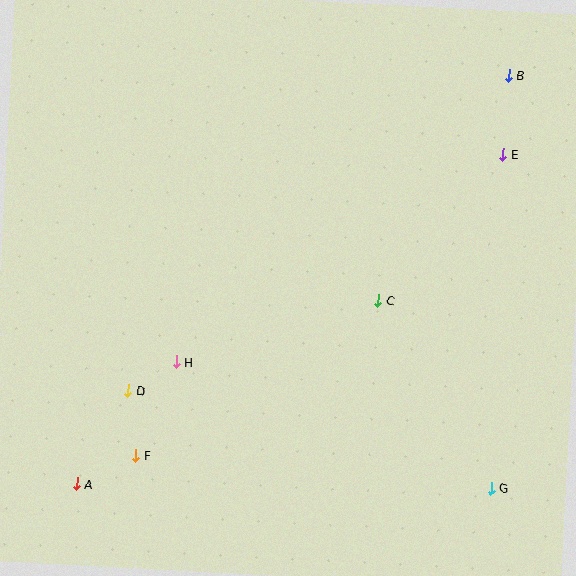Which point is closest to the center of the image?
Point C at (378, 301) is closest to the center.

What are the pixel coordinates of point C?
Point C is at (378, 301).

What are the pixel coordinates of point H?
Point H is at (176, 362).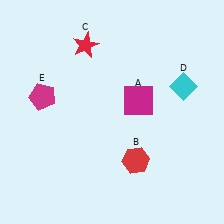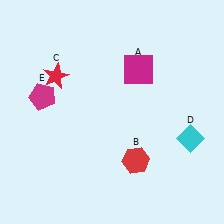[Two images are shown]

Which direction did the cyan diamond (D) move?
The cyan diamond (D) moved down.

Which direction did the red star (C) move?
The red star (C) moved down.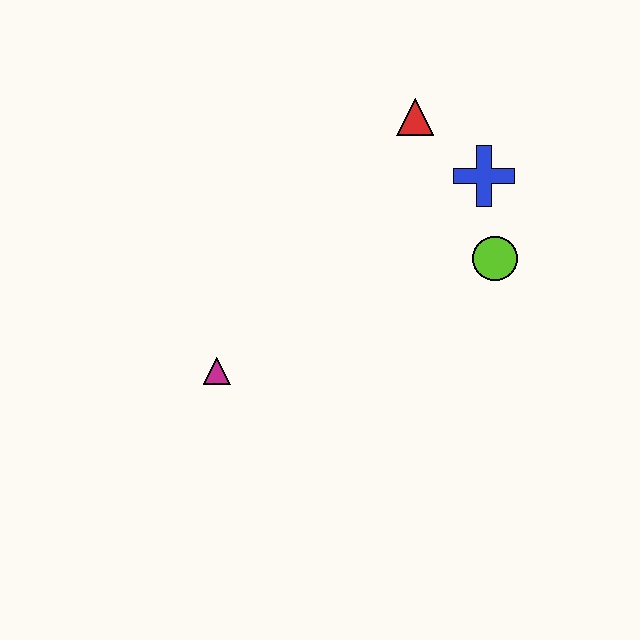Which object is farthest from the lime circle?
The magenta triangle is farthest from the lime circle.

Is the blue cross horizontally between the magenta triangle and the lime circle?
Yes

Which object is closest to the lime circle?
The blue cross is closest to the lime circle.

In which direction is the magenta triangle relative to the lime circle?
The magenta triangle is to the left of the lime circle.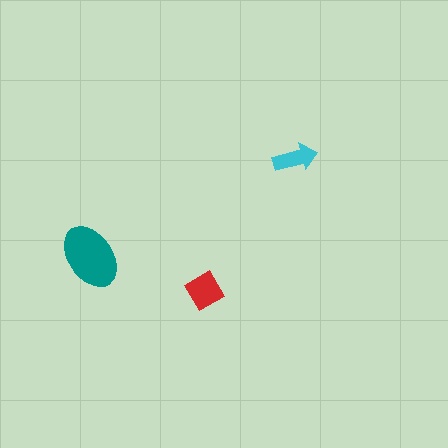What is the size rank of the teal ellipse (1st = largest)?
1st.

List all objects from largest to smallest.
The teal ellipse, the red diamond, the cyan arrow.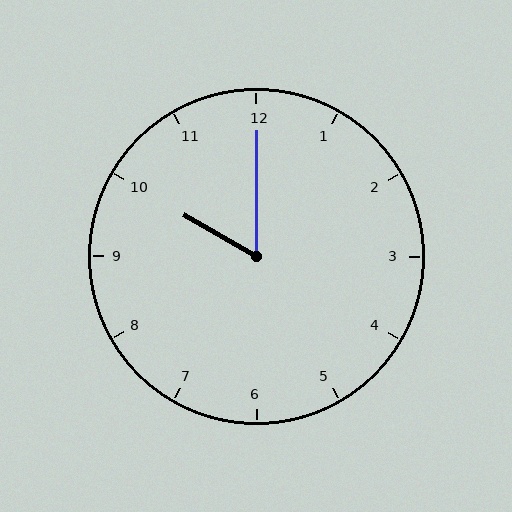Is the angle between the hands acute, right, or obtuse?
It is acute.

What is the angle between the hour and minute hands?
Approximately 60 degrees.